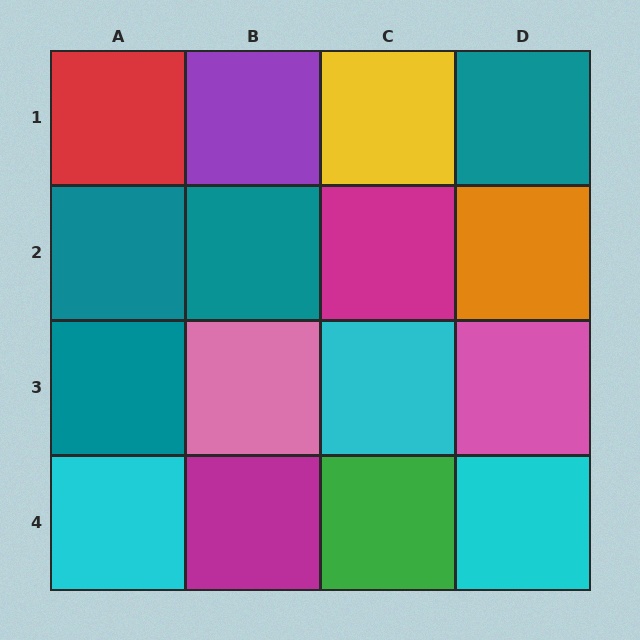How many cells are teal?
4 cells are teal.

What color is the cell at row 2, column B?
Teal.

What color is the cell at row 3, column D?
Pink.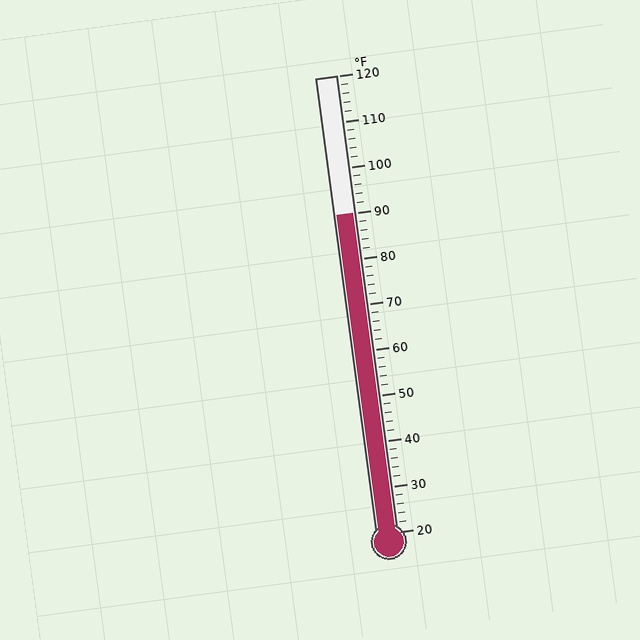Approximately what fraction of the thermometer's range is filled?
The thermometer is filled to approximately 70% of its range.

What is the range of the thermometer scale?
The thermometer scale ranges from 20°F to 120°F.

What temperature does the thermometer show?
The thermometer shows approximately 90°F.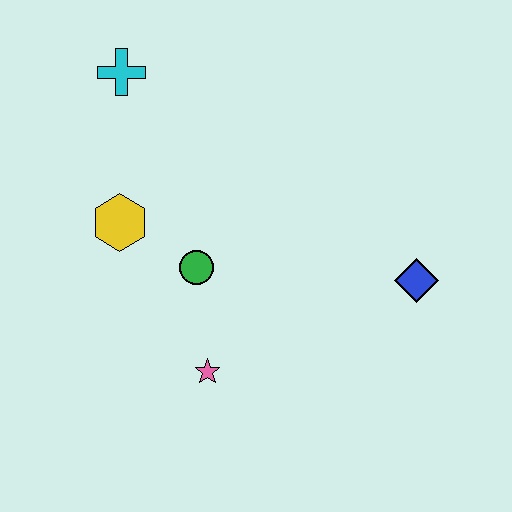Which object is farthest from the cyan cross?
The blue diamond is farthest from the cyan cross.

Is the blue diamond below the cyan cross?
Yes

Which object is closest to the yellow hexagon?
The green circle is closest to the yellow hexagon.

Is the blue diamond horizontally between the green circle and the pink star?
No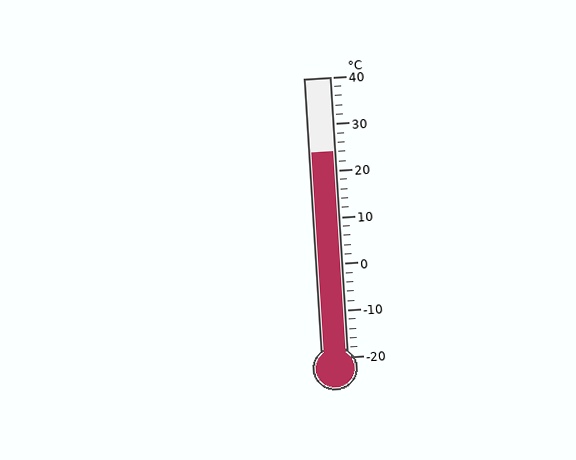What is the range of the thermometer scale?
The thermometer scale ranges from -20°C to 40°C.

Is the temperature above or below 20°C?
The temperature is above 20°C.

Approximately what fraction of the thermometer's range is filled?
The thermometer is filled to approximately 75% of its range.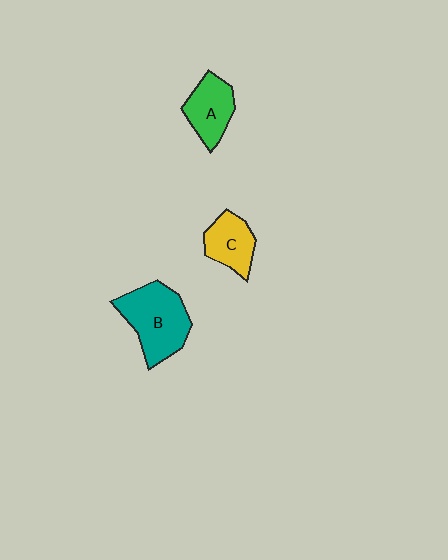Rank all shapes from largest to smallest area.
From largest to smallest: B (teal), A (green), C (yellow).